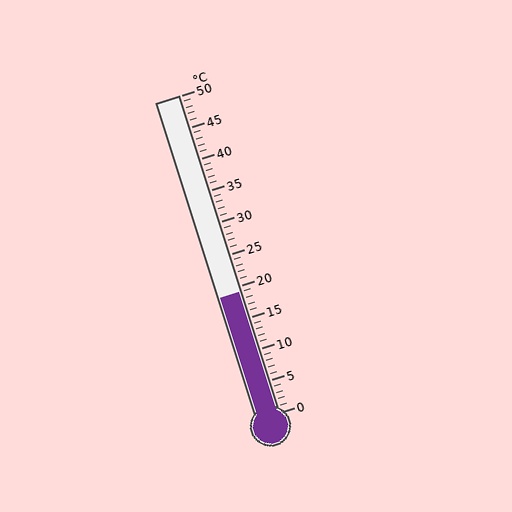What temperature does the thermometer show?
The thermometer shows approximately 19°C.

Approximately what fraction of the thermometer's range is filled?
The thermometer is filled to approximately 40% of its range.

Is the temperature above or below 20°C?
The temperature is below 20°C.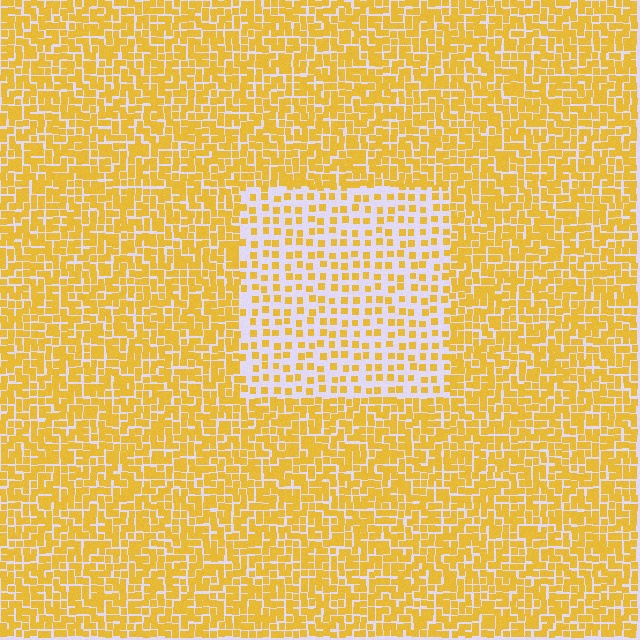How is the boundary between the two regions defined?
The boundary is defined by a change in element density (approximately 2.3x ratio). All elements are the same color, size, and shape.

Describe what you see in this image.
The image contains small yellow elements arranged at two different densities. A rectangle-shaped region is visible where the elements are less densely packed than the surrounding area.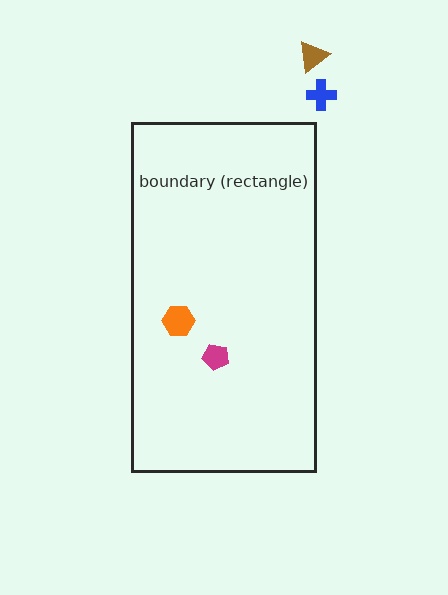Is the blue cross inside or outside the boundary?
Outside.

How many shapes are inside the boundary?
2 inside, 2 outside.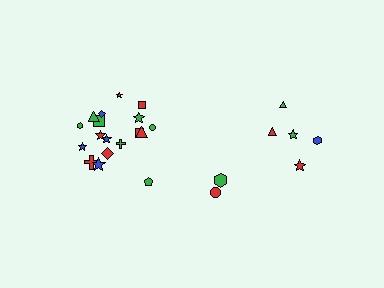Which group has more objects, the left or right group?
The left group.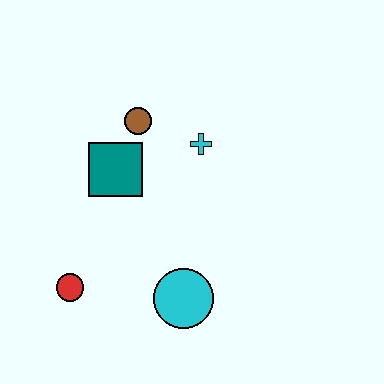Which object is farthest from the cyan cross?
The red circle is farthest from the cyan cross.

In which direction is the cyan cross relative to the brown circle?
The cyan cross is to the right of the brown circle.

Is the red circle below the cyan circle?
No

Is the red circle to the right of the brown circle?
No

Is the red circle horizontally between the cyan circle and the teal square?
No